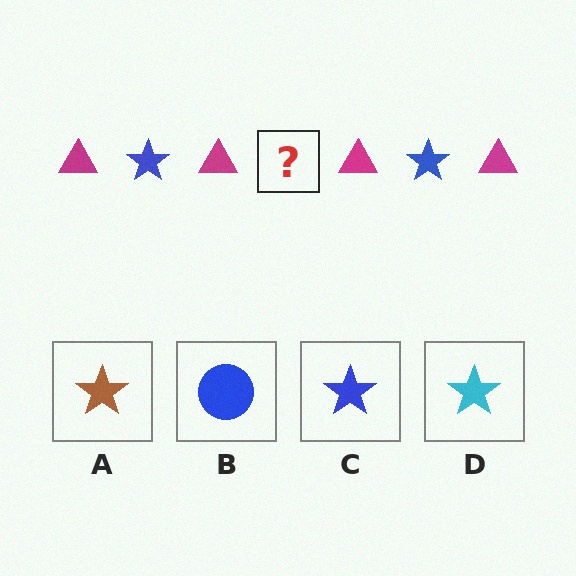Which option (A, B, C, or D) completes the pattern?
C.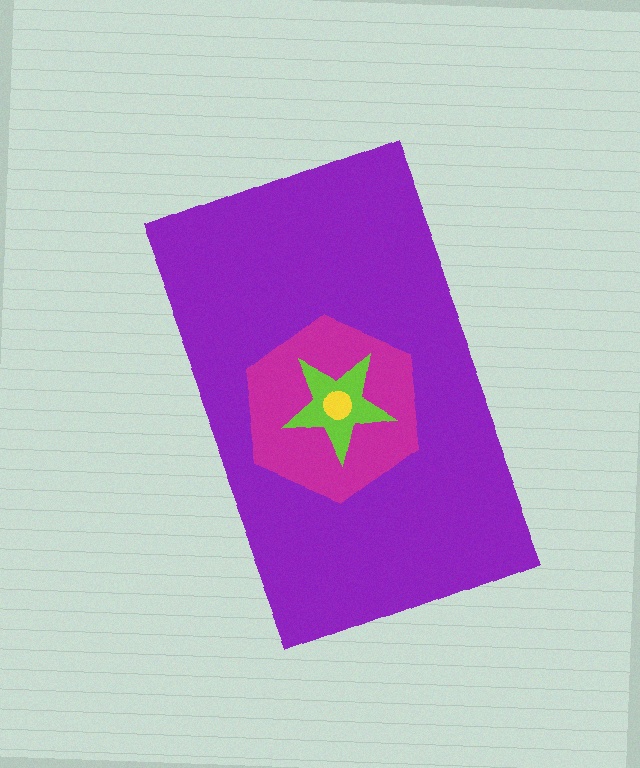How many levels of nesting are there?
4.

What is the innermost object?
The yellow circle.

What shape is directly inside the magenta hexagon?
The lime star.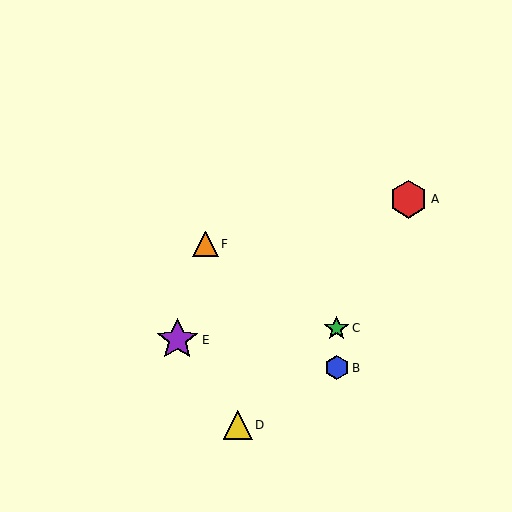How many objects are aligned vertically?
2 objects (B, C) are aligned vertically.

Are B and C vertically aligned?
Yes, both are at x≈337.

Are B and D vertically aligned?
No, B is at x≈337 and D is at x≈238.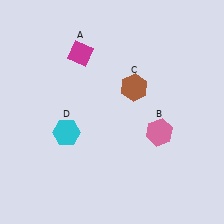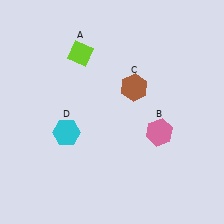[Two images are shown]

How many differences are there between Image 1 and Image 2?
There is 1 difference between the two images.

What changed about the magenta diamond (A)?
In Image 1, A is magenta. In Image 2, it changed to lime.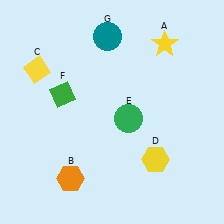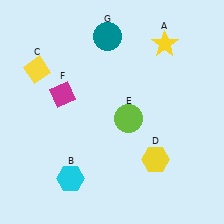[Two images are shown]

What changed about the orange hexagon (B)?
In Image 1, B is orange. In Image 2, it changed to cyan.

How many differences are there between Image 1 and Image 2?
There are 3 differences between the two images.